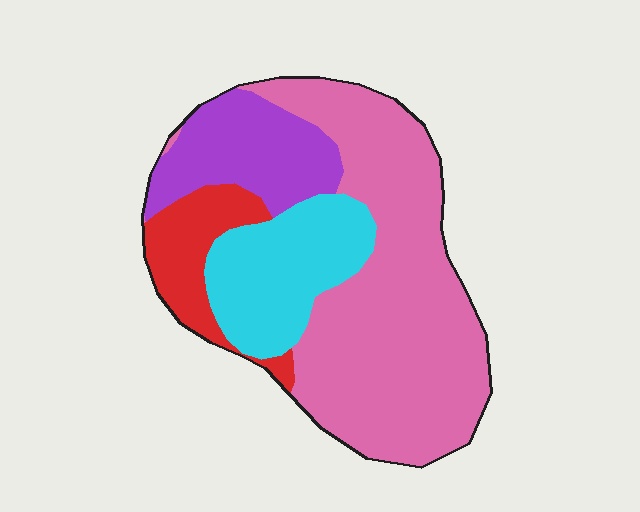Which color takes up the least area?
Red, at roughly 10%.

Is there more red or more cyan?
Cyan.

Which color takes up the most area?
Pink, at roughly 55%.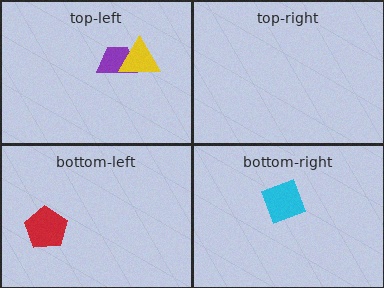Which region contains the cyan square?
The bottom-right region.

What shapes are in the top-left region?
The purple trapezoid, the yellow triangle.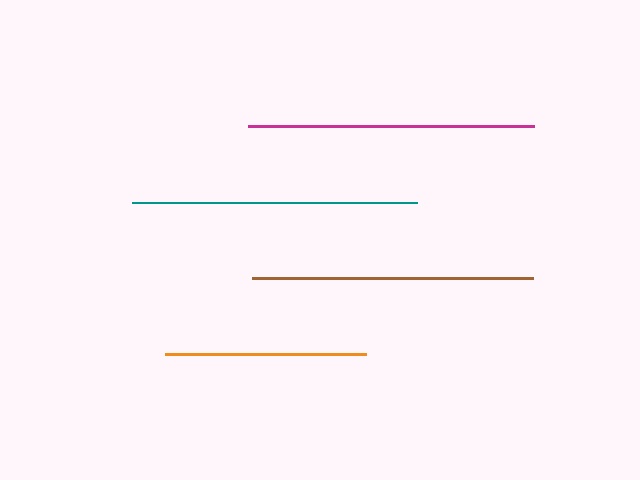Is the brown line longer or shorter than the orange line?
The brown line is longer than the orange line.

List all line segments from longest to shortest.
From longest to shortest: magenta, teal, brown, orange.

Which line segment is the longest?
The magenta line is the longest at approximately 285 pixels.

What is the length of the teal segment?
The teal segment is approximately 285 pixels long.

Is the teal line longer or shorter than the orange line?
The teal line is longer than the orange line.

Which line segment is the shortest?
The orange line is the shortest at approximately 201 pixels.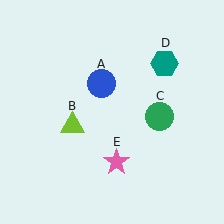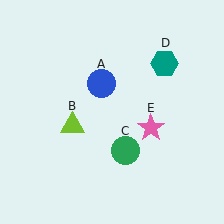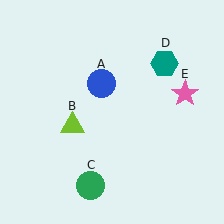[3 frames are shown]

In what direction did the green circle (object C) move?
The green circle (object C) moved down and to the left.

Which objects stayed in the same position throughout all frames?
Blue circle (object A) and lime triangle (object B) and teal hexagon (object D) remained stationary.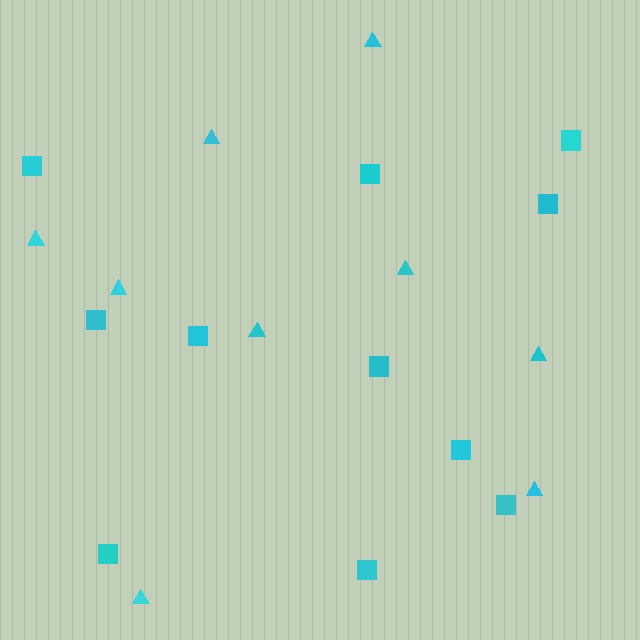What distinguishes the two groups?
There are 2 groups: one group of squares (11) and one group of triangles (9).